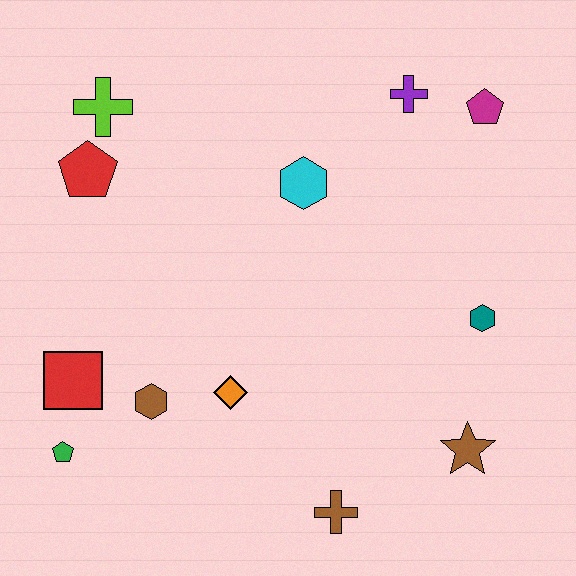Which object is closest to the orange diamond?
The brown hexagon is closest to the orange diamond.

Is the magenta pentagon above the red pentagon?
Yes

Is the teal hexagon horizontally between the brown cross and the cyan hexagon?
No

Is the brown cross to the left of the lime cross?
No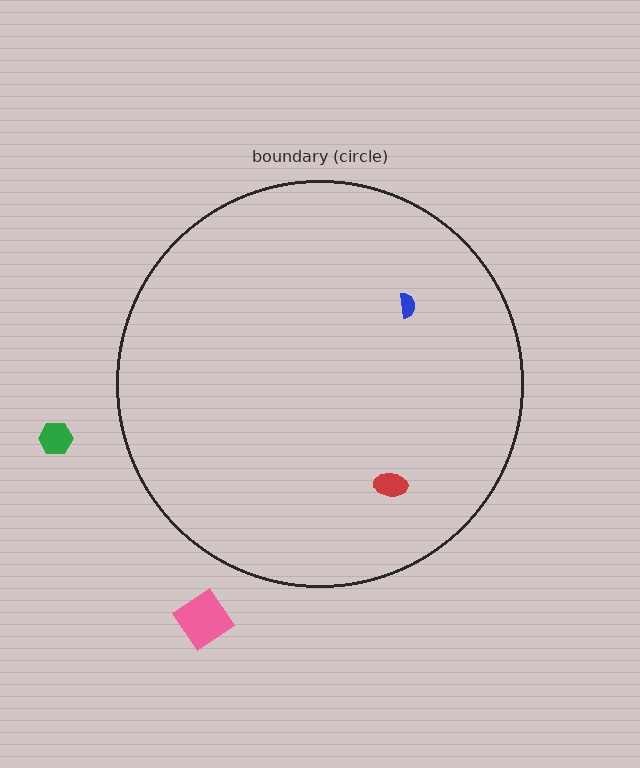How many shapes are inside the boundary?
2 inside, 2 outside.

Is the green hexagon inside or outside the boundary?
Outside.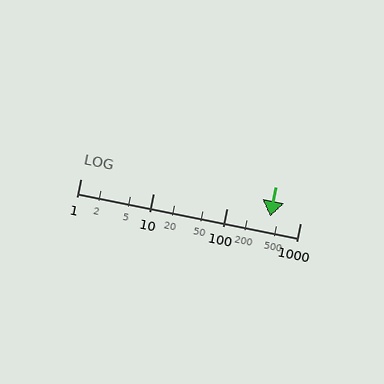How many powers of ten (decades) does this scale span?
The scale spans 3 decades, from 1 to 1000.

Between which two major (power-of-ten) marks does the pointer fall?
The pointer is between 100 and 1000.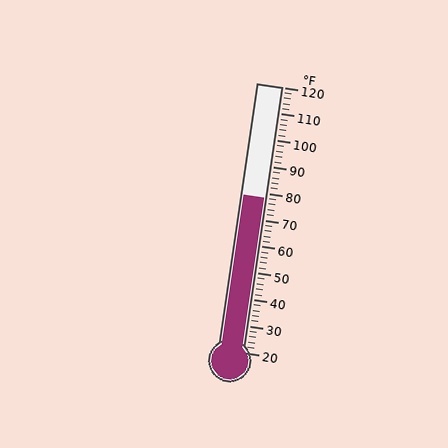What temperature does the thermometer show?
The thermometer shows approximately 78°F.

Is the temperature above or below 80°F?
The temperature is below 80°F.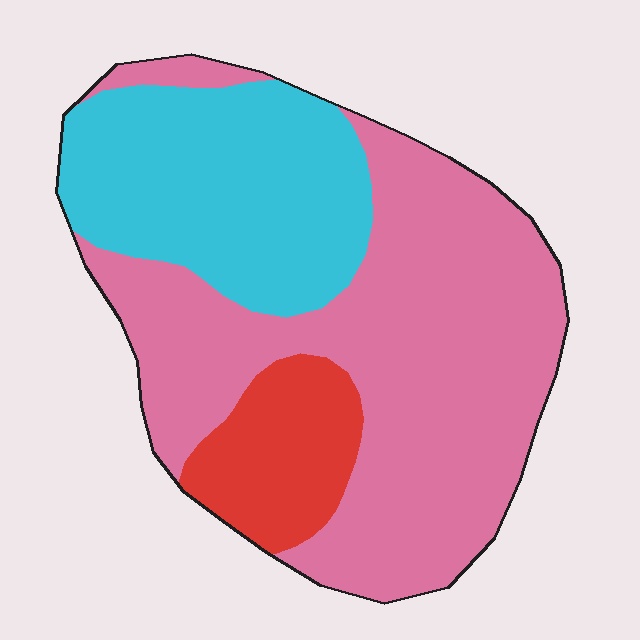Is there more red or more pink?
Pink.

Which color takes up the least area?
Red, at roughly 15%.